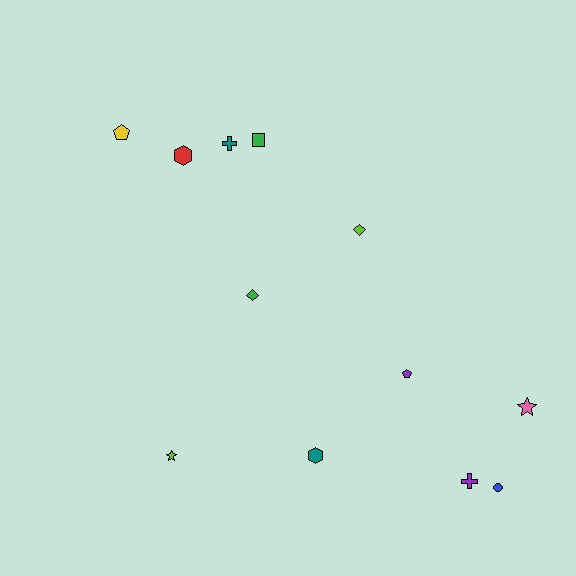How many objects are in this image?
There are 12 objects.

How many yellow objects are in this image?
There is 1 yellow object.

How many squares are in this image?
There is 1 square.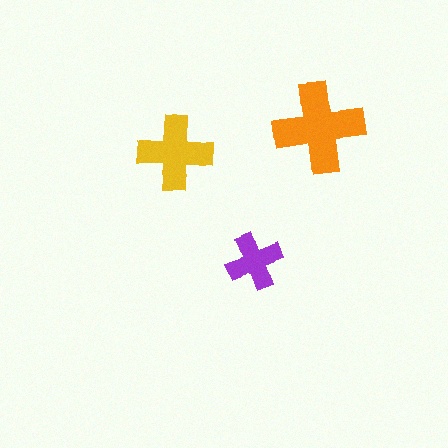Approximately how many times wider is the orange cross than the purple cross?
About 1.5 times wider.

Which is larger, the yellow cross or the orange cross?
The orange one.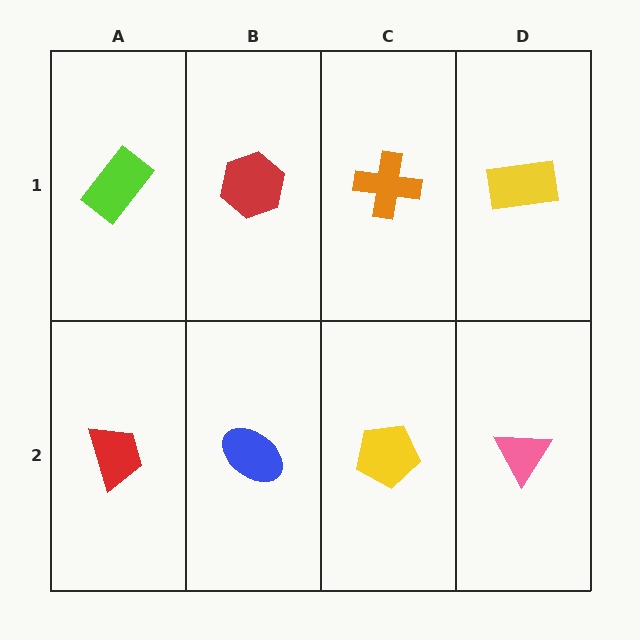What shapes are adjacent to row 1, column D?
A pink triangle (row 2, column D), an orange cross (row 1, column C).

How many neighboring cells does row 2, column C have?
3.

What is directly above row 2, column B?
A red hexagon.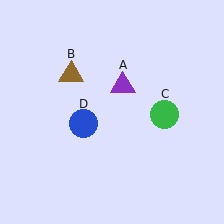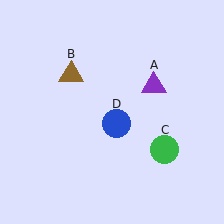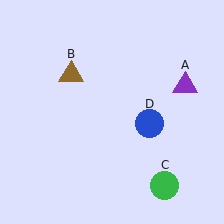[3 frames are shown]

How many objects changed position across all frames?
3 objects changed position: purple triangle (object A), green circle (object C), blue circle (object D).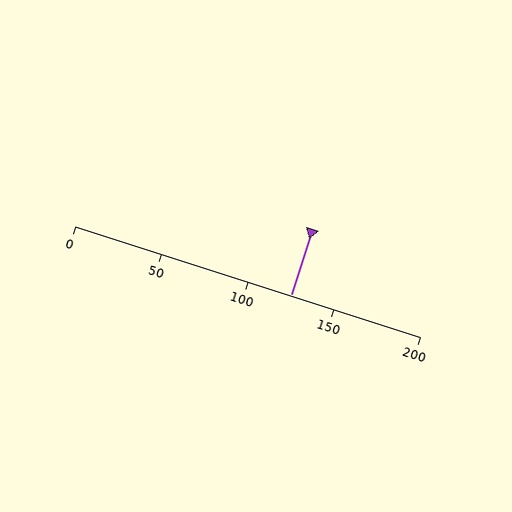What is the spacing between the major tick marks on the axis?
The major ticks are spaced 50 apart.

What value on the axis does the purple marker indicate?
The marker indicates approximately 125.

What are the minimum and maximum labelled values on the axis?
The axis runs from 0 to 200.